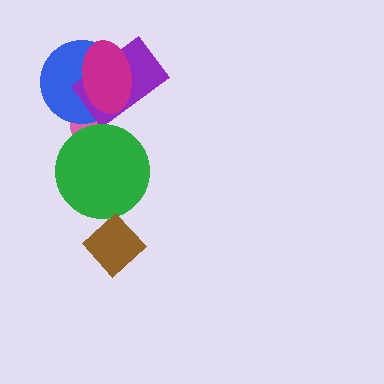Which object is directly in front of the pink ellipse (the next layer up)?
The blue circle is directly in front of the pink ellipse.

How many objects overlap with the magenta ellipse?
3 objects overlap with the magenta ellipse.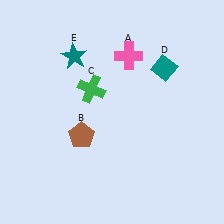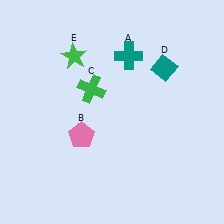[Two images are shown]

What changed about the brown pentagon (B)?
In Image 1, B is brown. In Image 2, it changed to pink.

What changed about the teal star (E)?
In Image 1, E is teal. In Image 2, it changed to green.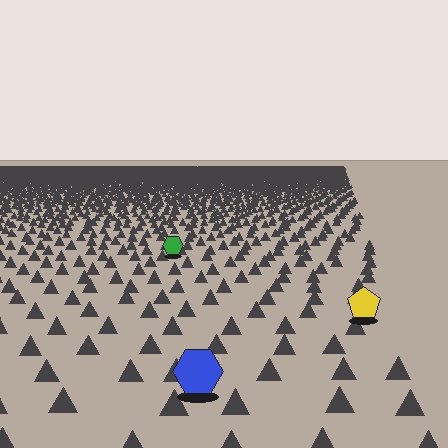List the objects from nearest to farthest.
From nearest to farthest: the blue hexagon, the yellow pentagon, the green hexagon.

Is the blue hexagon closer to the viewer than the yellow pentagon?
Yes. The blue hexagon is closer — you can tell from the texture gradient: the ground texture is coarser near it.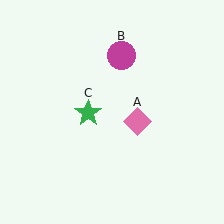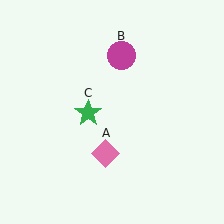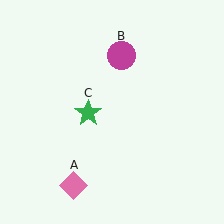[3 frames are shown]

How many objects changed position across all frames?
1 object changed position: pink diamond (object A).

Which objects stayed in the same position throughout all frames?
Magenta circle (object B) and green star (object C) remained stationary.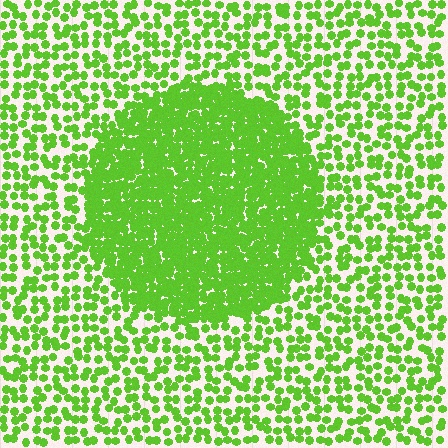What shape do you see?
I see a circle.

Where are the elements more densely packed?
The elements are more densely packed inside the circle boundary.